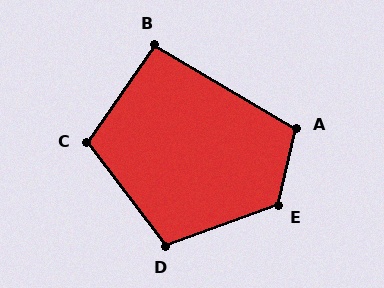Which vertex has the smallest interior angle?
B, at approximately 95 degrees.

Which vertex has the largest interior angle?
E, at approximately 124 degrees.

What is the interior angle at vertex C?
Approximately 108 degrees (obtuse).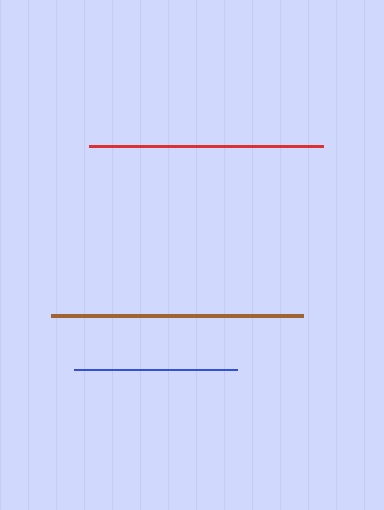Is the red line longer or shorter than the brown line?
The brown line is longer than the red line.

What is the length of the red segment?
The red segment is approximately 234 pixels long.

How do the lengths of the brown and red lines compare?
The brown and red lines are approximately the same length.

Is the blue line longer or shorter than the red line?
The red line is longer than the blue line.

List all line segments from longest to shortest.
From longest to shortest: brown, red, blue.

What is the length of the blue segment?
The blue segment is approximately 163 pixels long.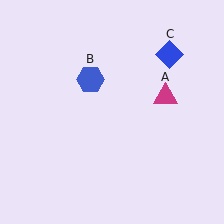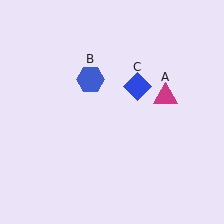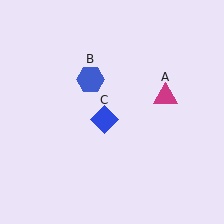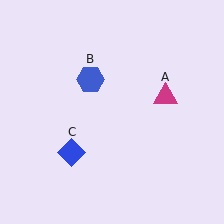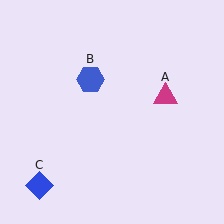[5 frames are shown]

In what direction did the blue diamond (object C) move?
The blue diamond (object C) moved down and to the left.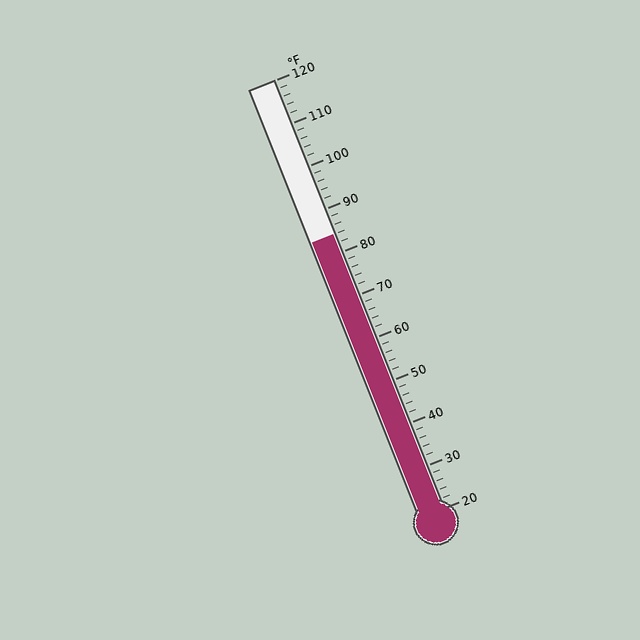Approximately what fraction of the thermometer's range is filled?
The thermometer is filled to approximately 65% of its range.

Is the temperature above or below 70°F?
The temperature is above 70°F.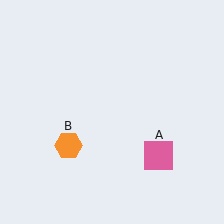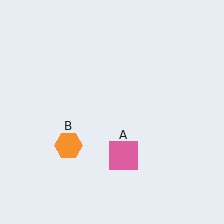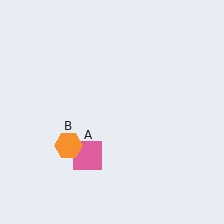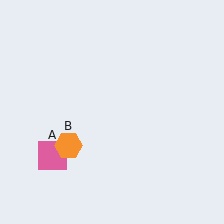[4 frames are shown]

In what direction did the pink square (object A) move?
The pink square (object A) moved left.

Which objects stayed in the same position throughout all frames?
Orange hexagon (object B) remained stationary.